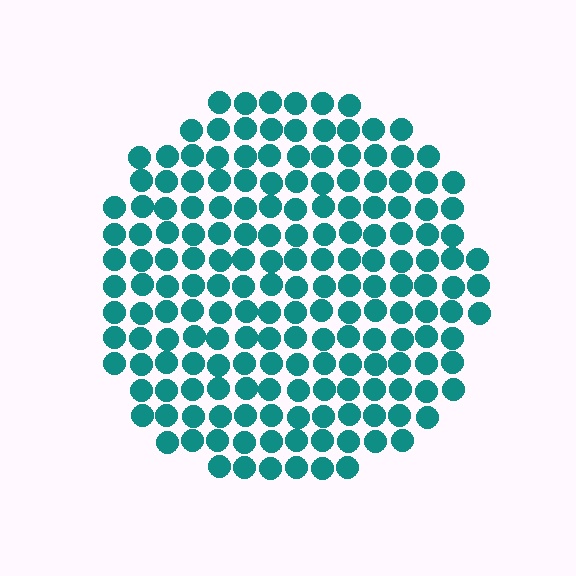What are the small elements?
The small elements are circles.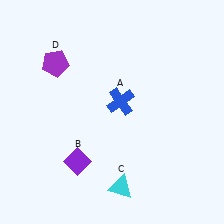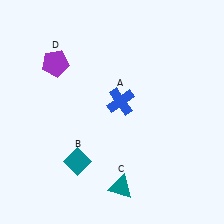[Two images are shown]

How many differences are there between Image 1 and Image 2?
There are 2 differences between the two images.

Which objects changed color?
B changed from purple to teal. C changed from cyan to teal.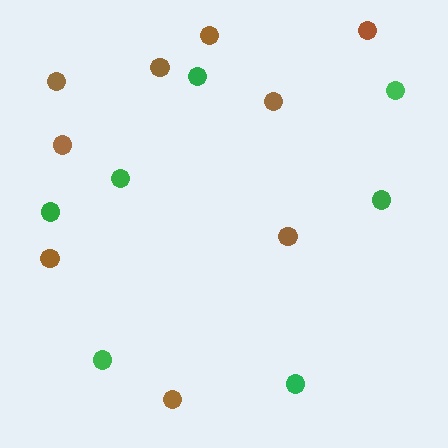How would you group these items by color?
There are 2 groups: one group of brown circles (9) and one group of green circles (7).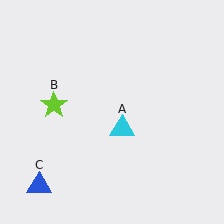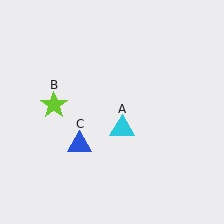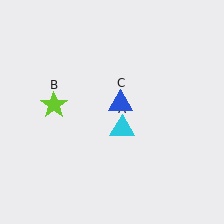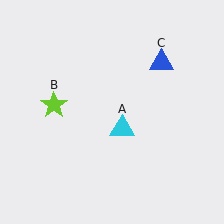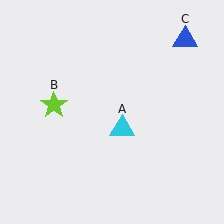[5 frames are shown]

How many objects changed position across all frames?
1 object changed position: blue triangle (object C).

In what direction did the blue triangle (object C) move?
The blue triangle (object C) moved up and to the right.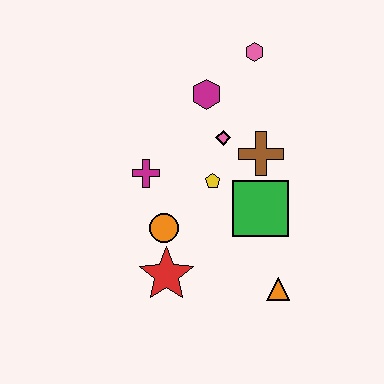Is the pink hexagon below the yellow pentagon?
No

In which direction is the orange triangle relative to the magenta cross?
The orange triangle is to the right of the magenta cross.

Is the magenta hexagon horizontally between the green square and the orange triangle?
No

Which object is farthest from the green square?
The pink hexagon is farthest from the green square.